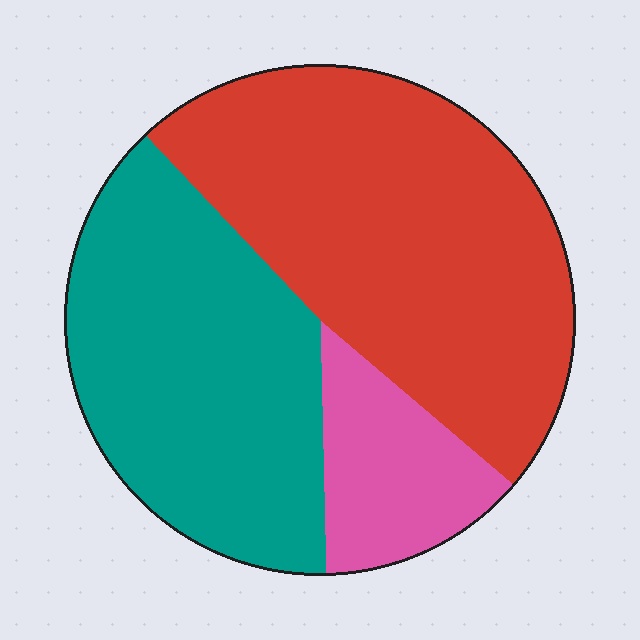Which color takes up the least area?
Pink, at roughly 15%.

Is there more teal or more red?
Red.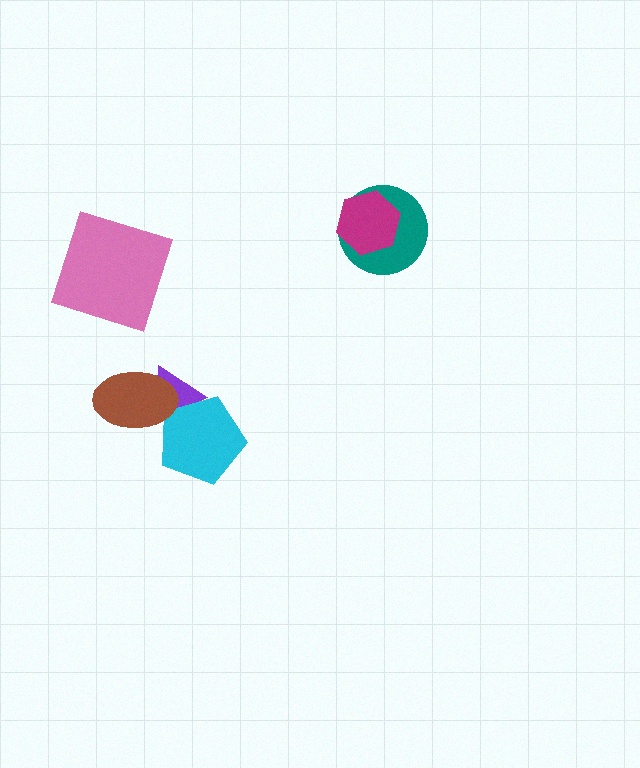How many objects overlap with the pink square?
0 objects overlap with the pink square.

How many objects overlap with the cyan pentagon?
2 objects overlap with the cyan pentagon.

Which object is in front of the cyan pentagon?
The brown ellipse is in front of the cyan pentagon.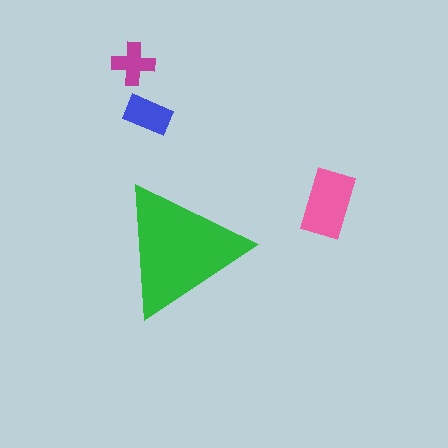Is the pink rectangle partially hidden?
No, the pink rectangle is fully visible.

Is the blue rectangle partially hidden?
No, the blue rectangle is fully visible.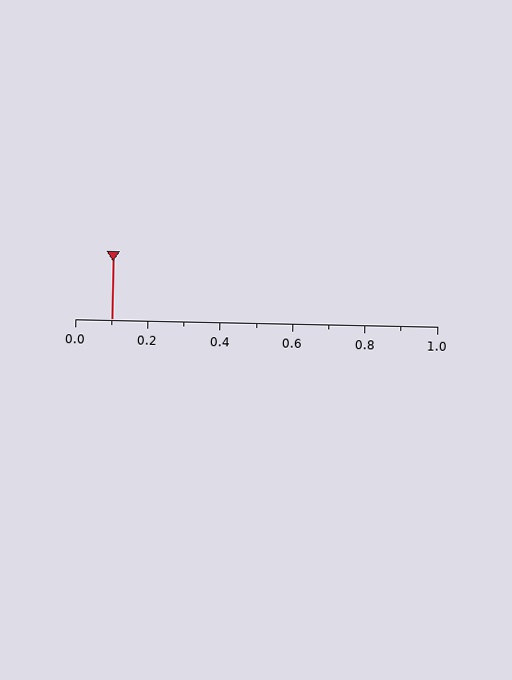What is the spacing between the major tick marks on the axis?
The major ticks are spaced 0.2 apart.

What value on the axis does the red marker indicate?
The marker indicates approximately 0.1.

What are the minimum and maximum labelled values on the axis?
The axis runs from 0.0 to 1.0.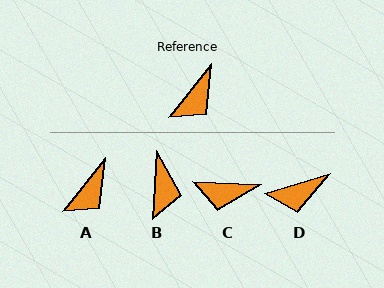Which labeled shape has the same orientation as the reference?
A.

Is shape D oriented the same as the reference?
No, it is off by about 34 degrees.